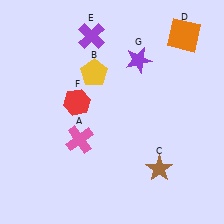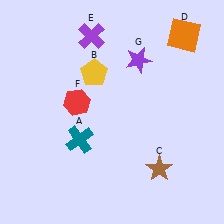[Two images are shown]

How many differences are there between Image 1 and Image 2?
There is 1 difference between the two images.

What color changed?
The cross (A) changed from pink in Image 1 to teal in Image 2.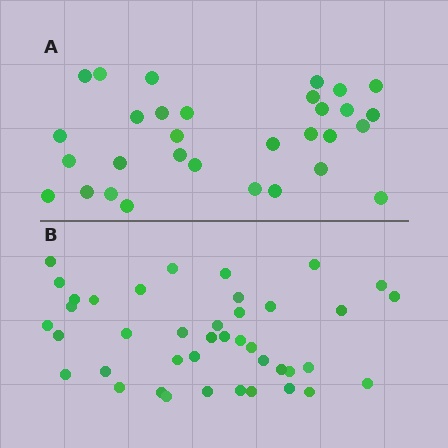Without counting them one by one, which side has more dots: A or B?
Region B (the bottom region) has more dots.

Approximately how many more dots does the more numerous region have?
Region B has roughly 10 or so more dots than region A.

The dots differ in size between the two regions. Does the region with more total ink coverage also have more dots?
No. Region A has more total ink coverage because its dots are larger, but region B actually contains more individual dots. Total area can be misleading — the number of items is what matters here.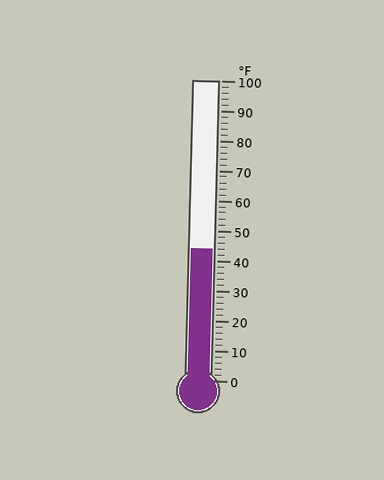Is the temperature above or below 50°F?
The temperature is below 50°F.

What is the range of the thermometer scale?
The thermometer scale ranges from 0°F to 100°F.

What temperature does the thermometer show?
The thermometer shows approximately 44°F.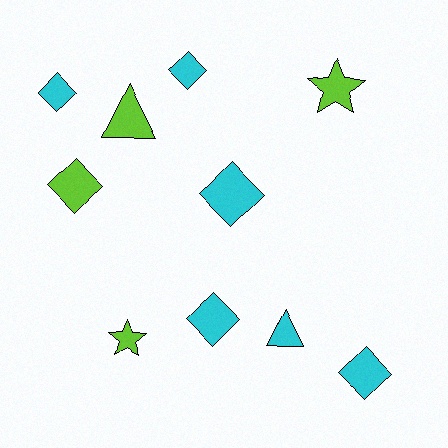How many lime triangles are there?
There is 1 lime triangle.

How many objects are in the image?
There are 10 objects.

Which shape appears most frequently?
Diamond, with 6 objects.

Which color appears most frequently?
Cyan, with 6 objects.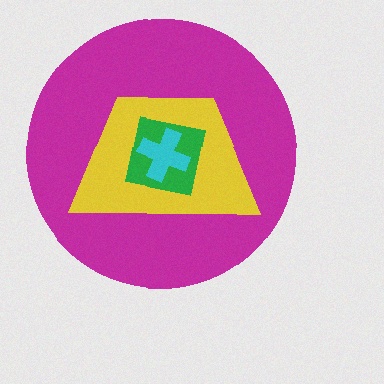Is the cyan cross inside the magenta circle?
Yes.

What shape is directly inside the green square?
The cyan cross.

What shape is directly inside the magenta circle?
The yellow trapezoid.